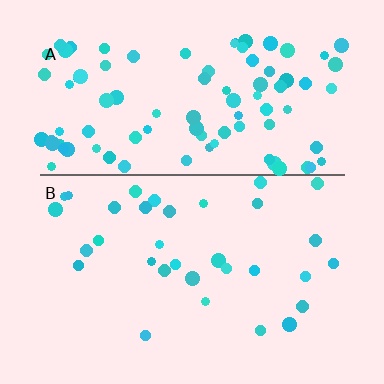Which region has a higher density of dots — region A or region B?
A (the top).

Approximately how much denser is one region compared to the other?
Approximately 2.8× — region A over region B.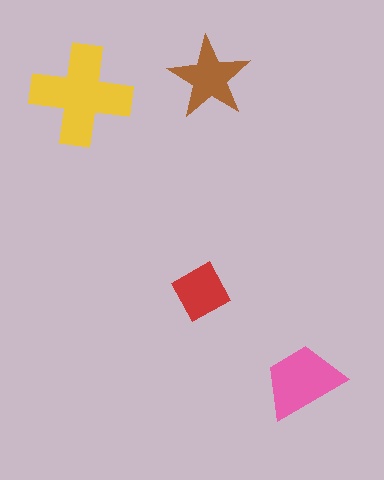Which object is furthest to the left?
The yellow cross is leftmost.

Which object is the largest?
The yellow cross.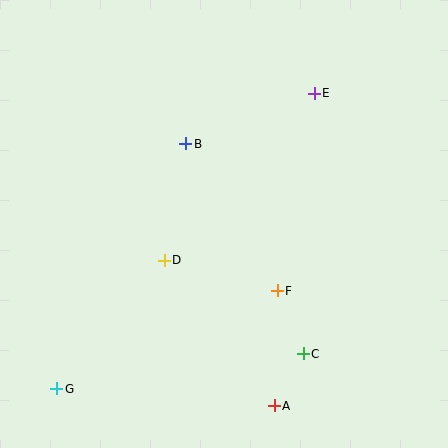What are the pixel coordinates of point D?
Point D is at (164, 260).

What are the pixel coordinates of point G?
Point G is at (57, 389).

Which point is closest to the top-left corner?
Point B is closest to the top-left corner.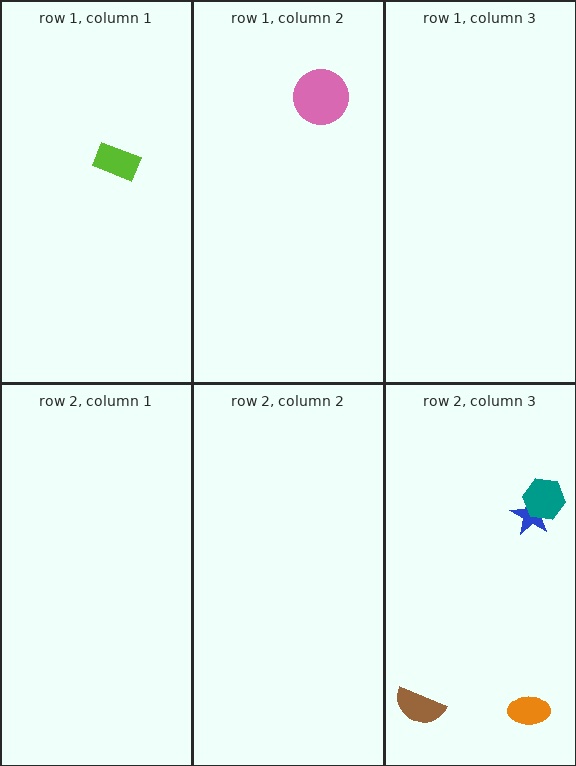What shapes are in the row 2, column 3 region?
The orange ellipse, the blue star, the brown semicircle, the teal hexagon.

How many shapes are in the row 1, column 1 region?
1.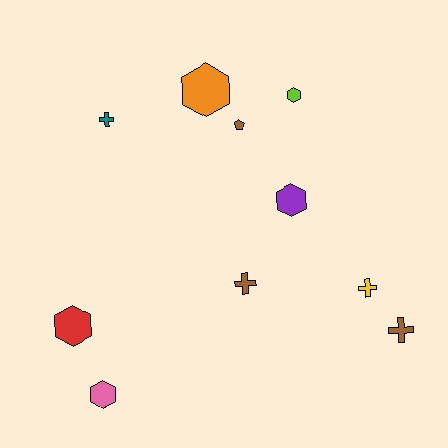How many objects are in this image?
There are 10 objects.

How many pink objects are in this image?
There is 1 pink object.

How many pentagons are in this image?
There is 1 pentagon.